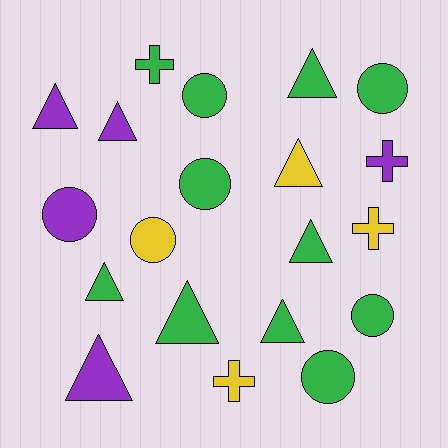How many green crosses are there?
There is 1 green cross.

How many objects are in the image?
There are 20 objects.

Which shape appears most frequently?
Triangle, with 9 objects.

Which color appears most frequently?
Green, with 11 objects.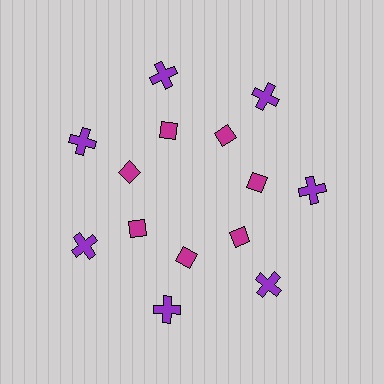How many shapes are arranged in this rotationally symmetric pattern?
There are 14 shapes, arranged in 7 groups of 2.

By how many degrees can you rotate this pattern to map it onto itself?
The pattern maps onto itself every 51 degrees of rotation.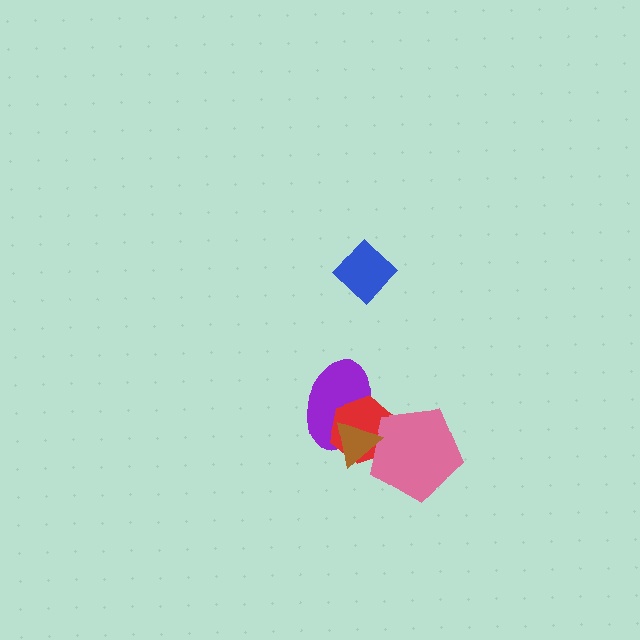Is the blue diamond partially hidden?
No, no other shape covers it.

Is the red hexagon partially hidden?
Yes, it is partially covered by another shape.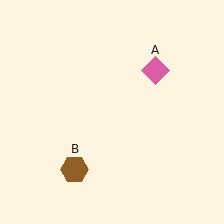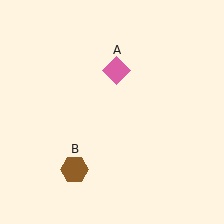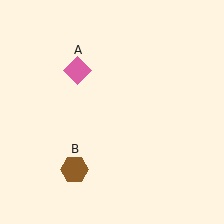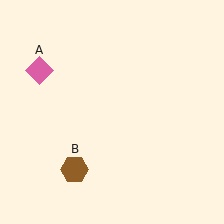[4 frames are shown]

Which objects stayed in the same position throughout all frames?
Brown hexagon (object B) remained stationary.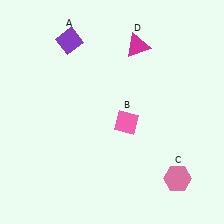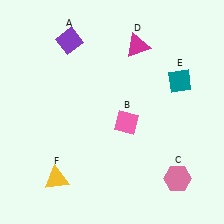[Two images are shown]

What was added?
A teal diamond (E), a yellow triangle (F) were added in Image 2.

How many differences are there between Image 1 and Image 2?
There are 2 differences between the two images.